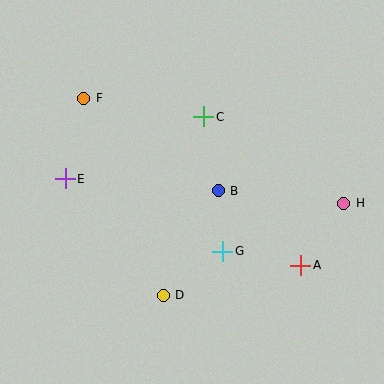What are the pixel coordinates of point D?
Point D is at (163, 295).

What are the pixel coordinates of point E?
Point E is at (65, 179).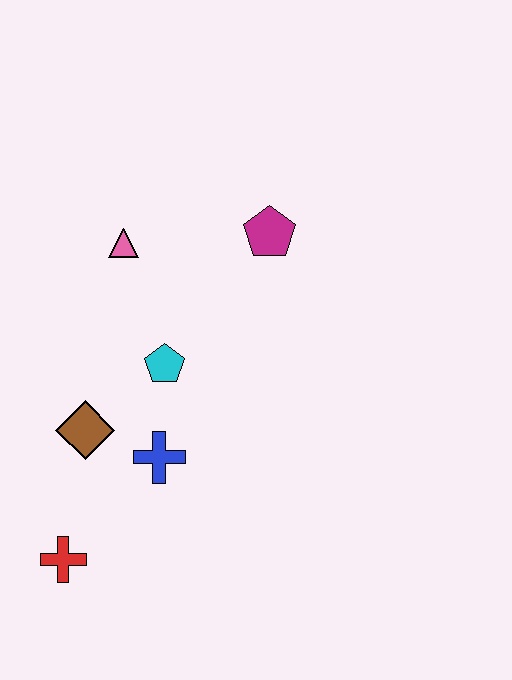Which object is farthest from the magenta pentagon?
The red cross is farthest from the magenta pentagon.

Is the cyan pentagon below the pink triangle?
Yes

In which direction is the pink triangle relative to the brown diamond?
The pink triangle is above the brown diamond.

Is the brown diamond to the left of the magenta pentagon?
Yes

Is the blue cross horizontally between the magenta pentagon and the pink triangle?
Yes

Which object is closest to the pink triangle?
The cyan pentagon is closest to the pink triangle.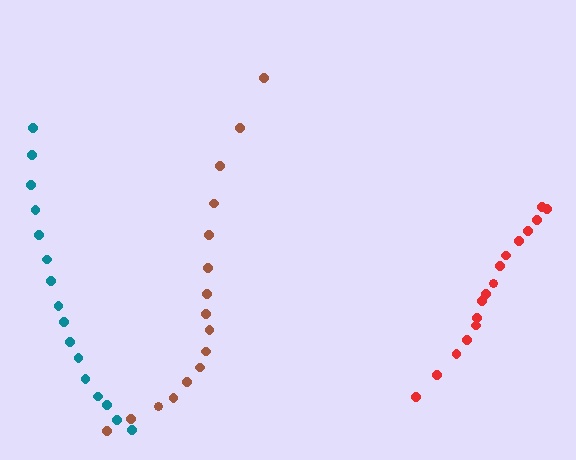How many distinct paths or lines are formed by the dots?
There are 3 distinct paths.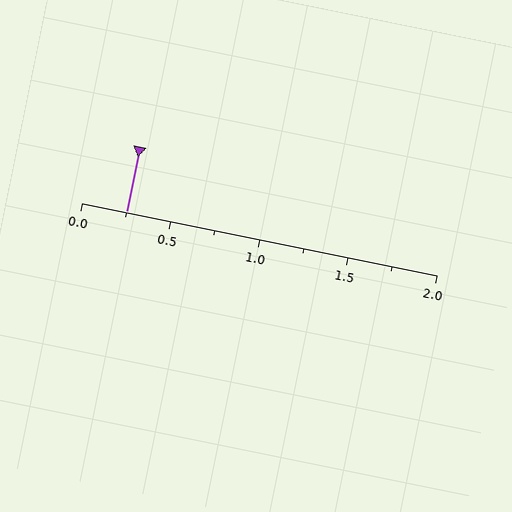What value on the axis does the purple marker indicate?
The marker indicates approximately 0.25.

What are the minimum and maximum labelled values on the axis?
The axis runs from 0.0 to 2.0.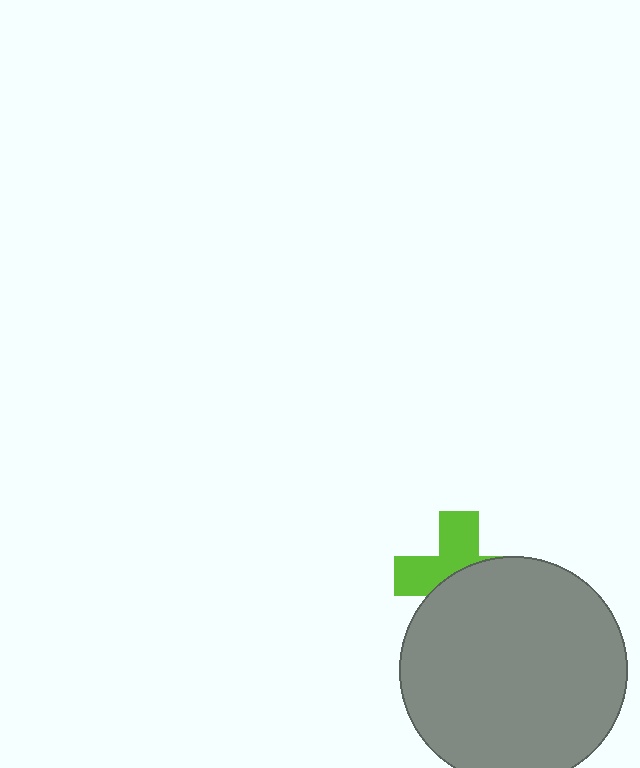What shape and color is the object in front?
The object in front is a gray circle.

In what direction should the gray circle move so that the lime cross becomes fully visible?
The gray circle should move down. That is the shortest direction to clear the overlap and leave the lime cross fully visible.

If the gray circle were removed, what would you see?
You would see the complete lime cross.